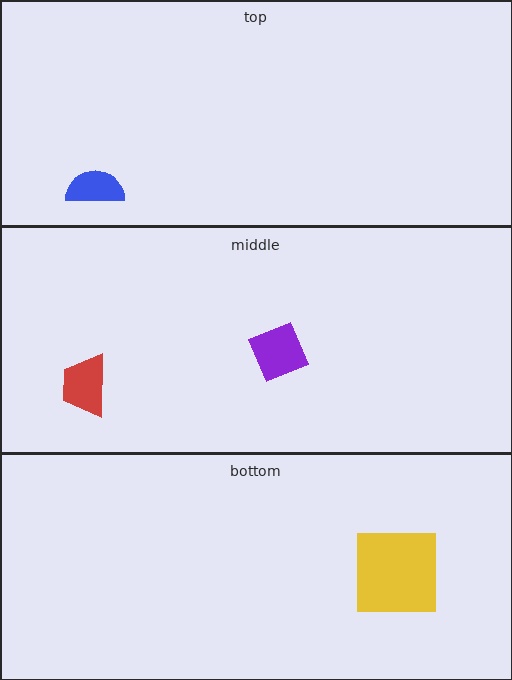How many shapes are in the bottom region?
1.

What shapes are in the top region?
The blue semicircle.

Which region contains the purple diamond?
The middle region.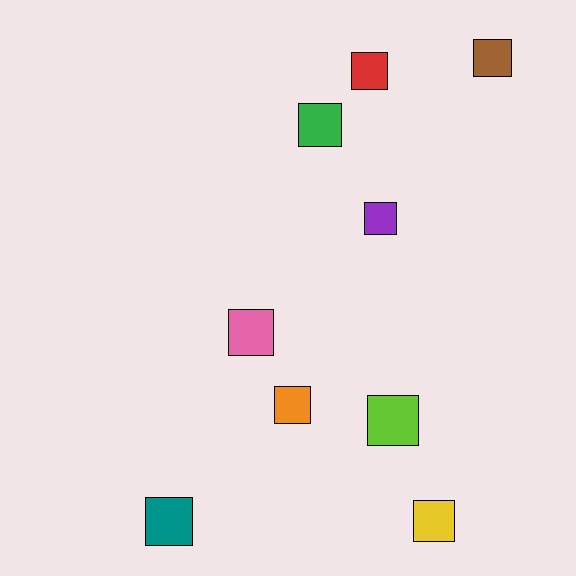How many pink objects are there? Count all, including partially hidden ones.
There is 1 pink object.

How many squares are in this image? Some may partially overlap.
There are 9 squares.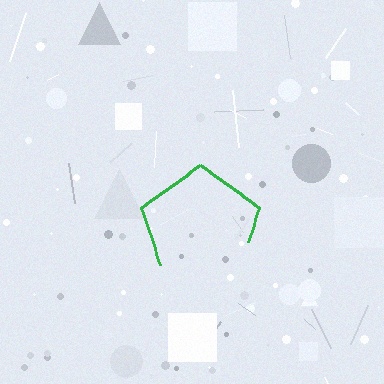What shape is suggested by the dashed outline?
The dashed outline suggests a pentagon.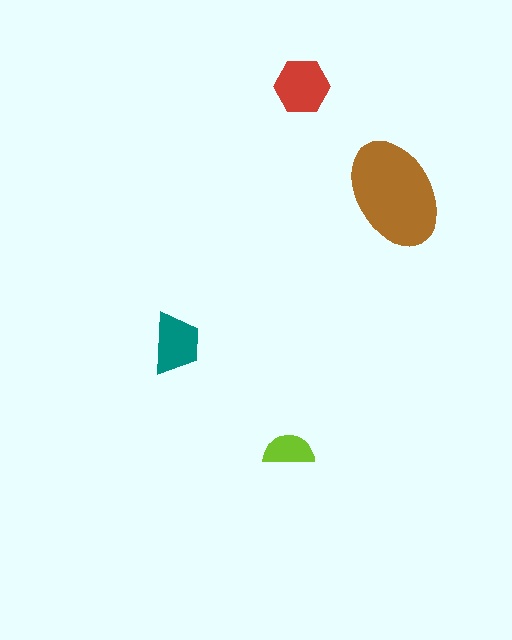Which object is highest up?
The red hexagon is topmost.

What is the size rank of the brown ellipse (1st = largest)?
1st.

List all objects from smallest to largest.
The lime semicircle, the teal trapezoid, the red hexagon, the brown ellipse.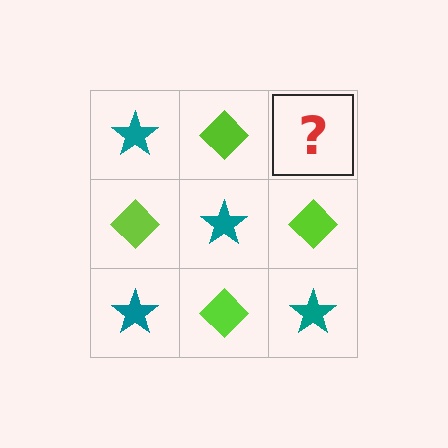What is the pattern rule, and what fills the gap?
The rule is that it alternates teal star and lime diamond in a checkerboard pattern. The gap should be filled with a teal star.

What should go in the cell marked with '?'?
The missing cell should contain a teal star.